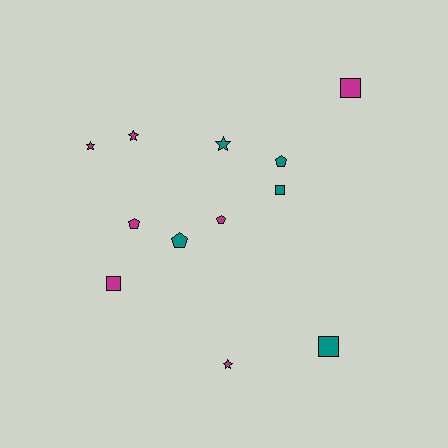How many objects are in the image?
There are 12 objects.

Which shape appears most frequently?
Square, with 4 objects.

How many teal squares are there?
There are 2 teal squares.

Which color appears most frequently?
Magenta, with 7 objects.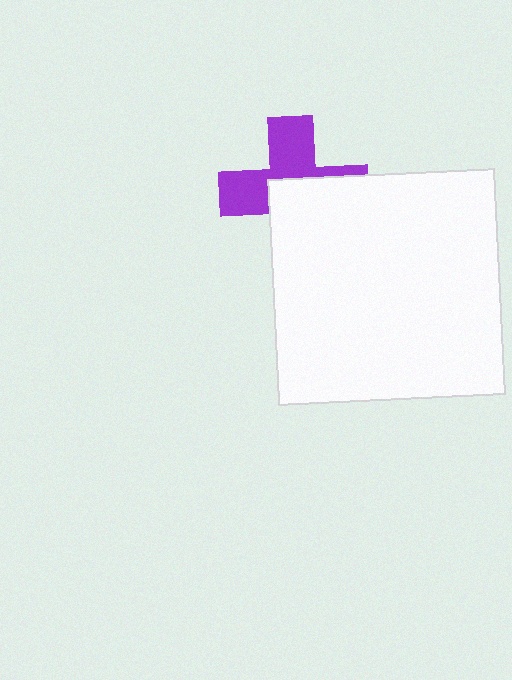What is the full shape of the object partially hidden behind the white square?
The partially hidden object is a purple cross.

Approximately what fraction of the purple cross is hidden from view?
Roughly 51% of the purple cross is hidden behind the white square.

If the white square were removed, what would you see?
You would see the complete purple cross.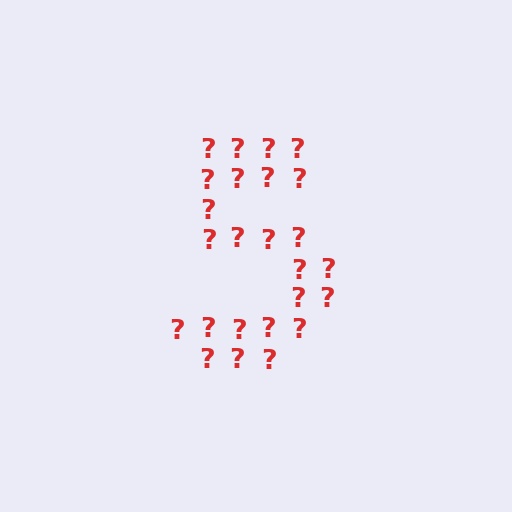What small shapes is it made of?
It is made of small question marks.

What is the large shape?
The large shape is the digit 5.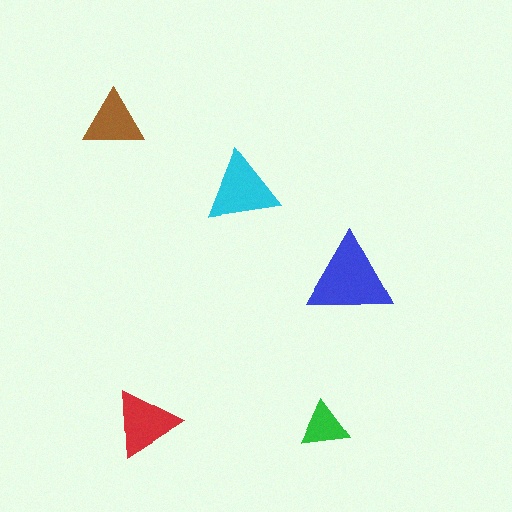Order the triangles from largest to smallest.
the blue one, the cyan one, the red one, the brown one, the green one.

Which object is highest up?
The brown triangle is topmost.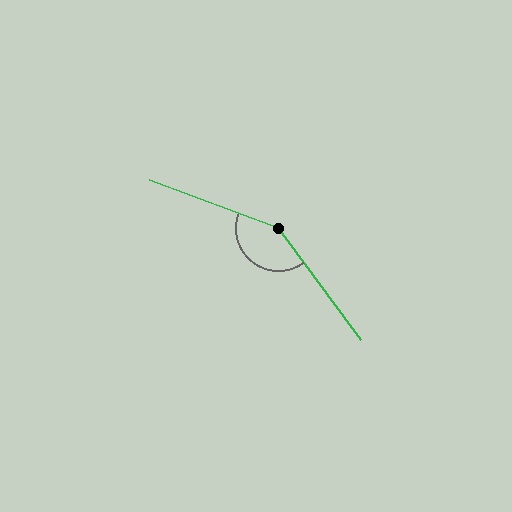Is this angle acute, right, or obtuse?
It is obtuse.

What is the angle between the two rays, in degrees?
Approximately 146 degrees.